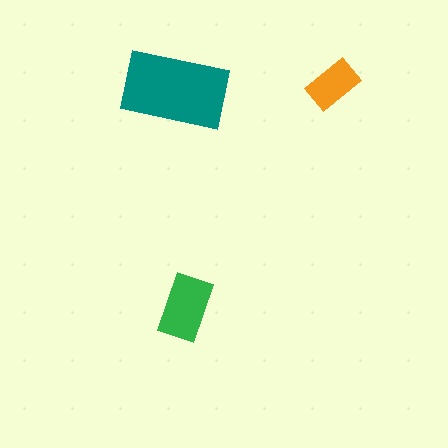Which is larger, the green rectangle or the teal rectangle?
The teal one.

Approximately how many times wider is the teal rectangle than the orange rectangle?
About 2 times wider.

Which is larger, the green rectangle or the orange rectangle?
The green one.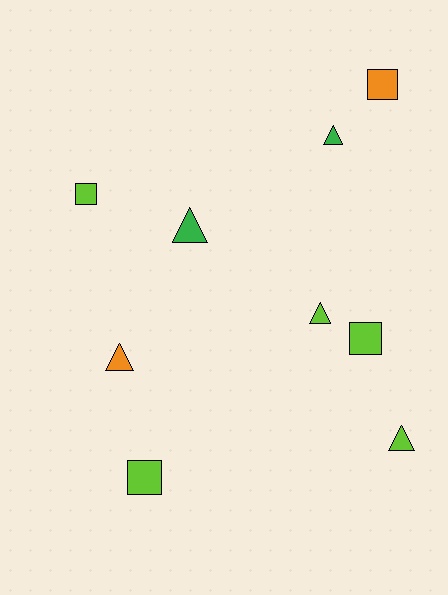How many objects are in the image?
There are 9 objects.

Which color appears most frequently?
Lime, with 5 objects.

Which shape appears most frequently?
Triangle, with 5 objects.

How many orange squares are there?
There is 1 orange square.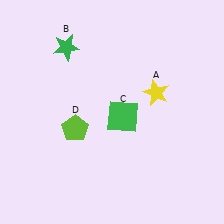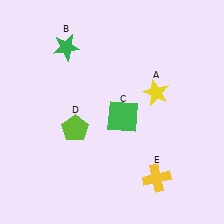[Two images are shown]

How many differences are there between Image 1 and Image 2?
There is 1 difference between the two images.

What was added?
A yellow cross (E) was added in Image 2.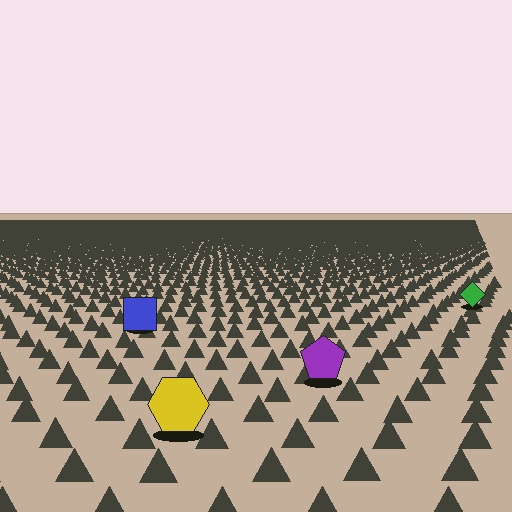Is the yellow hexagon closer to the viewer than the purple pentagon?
Yes. The yellow hexagon is closer — you can tell from the texture gradient: the ground texture is coarser near it.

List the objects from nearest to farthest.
From nearest to farthest: the yellow hexagon, the purple pentagon, the blue square, the green diamond.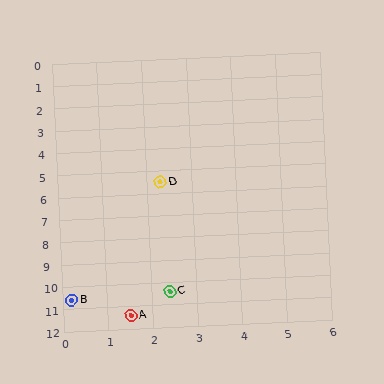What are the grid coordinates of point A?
Point A is at approximately (1.5, 11.4).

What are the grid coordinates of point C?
Point C is at approximately (2.4, 10.4).